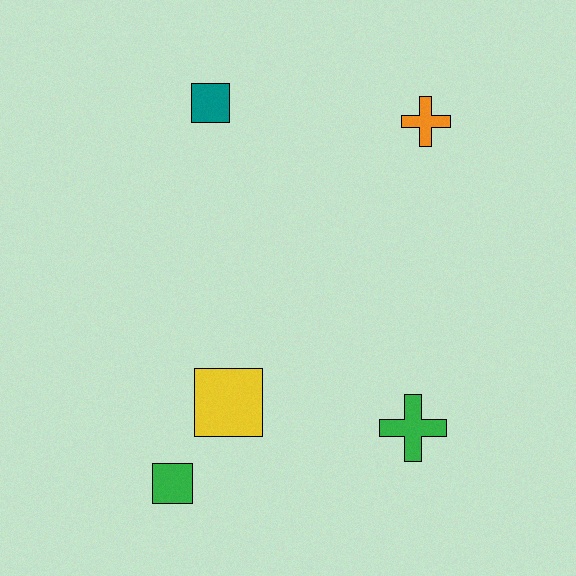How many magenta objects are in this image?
There are no magenta objects.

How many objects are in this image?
There are 5 objects.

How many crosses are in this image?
There are 2 crosses.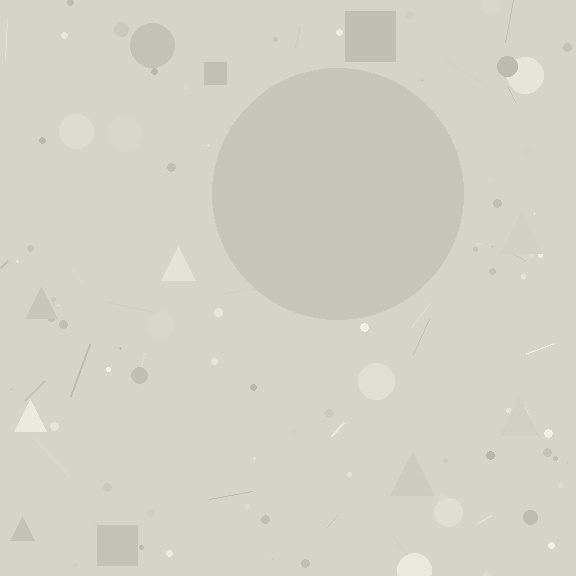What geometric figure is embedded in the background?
A circle is embedded in the background.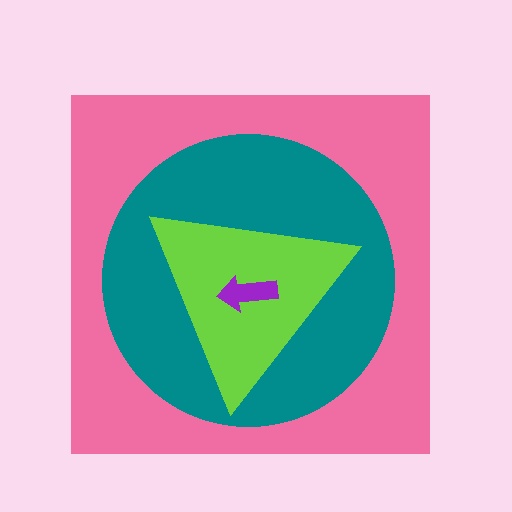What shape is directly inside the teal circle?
The lime triangle.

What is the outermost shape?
The pink square.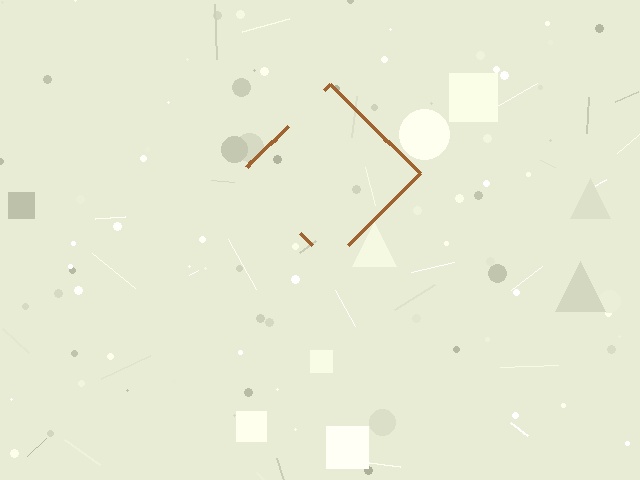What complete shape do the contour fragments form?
The contour fragments form a diamond.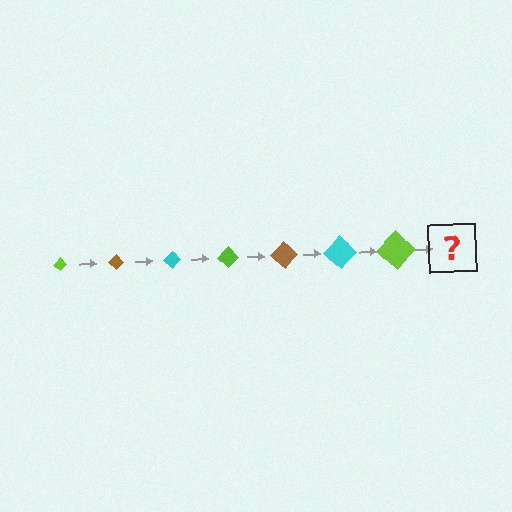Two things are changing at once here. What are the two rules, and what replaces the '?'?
The two rules are that the diamond grows larger each step and the color cycles through lime, brown, and cyan. The '?' should be a brown diamond, larger than the previous one.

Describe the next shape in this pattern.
It should be a brown diamond, larger than the previous one.